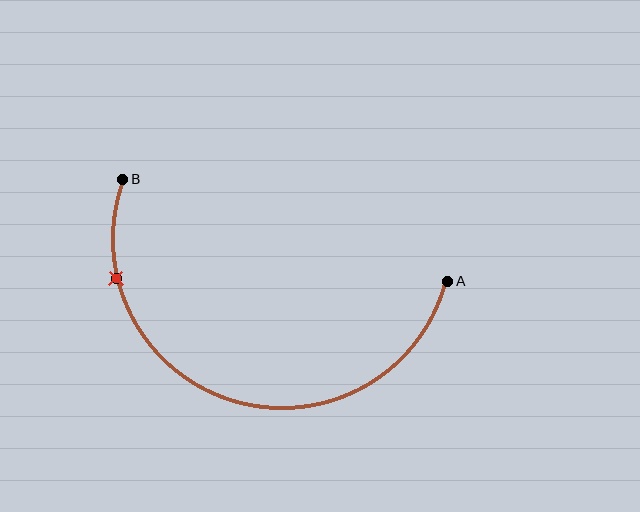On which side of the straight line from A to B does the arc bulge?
The arc bulges below the straight line connecting A and B.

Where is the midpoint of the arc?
The arc midpoint is the point on the curve farthest from the straight line joining A and B. It sits below that line.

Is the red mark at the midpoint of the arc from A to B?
No. The red mark lies on the arc but is closer to endpoint B. The arc midpoint would be at the point on the curve equidistant along the arc from both A and B.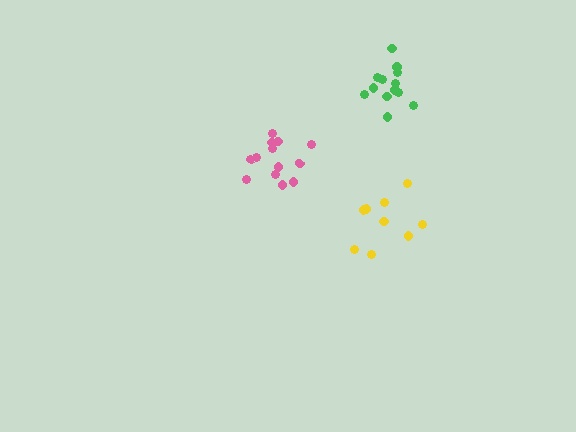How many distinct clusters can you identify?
There are 3 distinct clusters.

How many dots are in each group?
Group 1: 13 dots, Group 2: 9 dots, Group 3: 13 dots (35 total).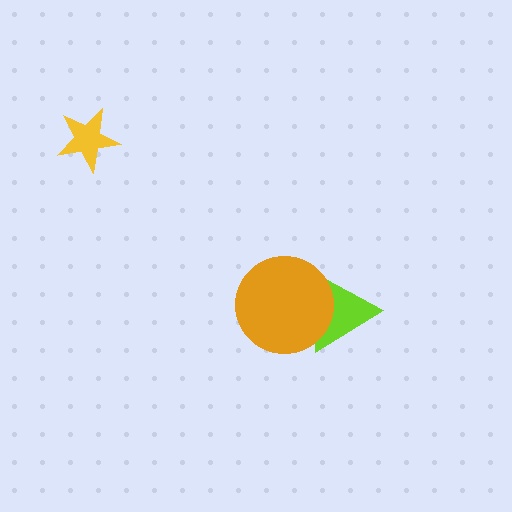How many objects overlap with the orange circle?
1 object overlaps with the orange circle.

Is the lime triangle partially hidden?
Yes, it is partially covered by another shape.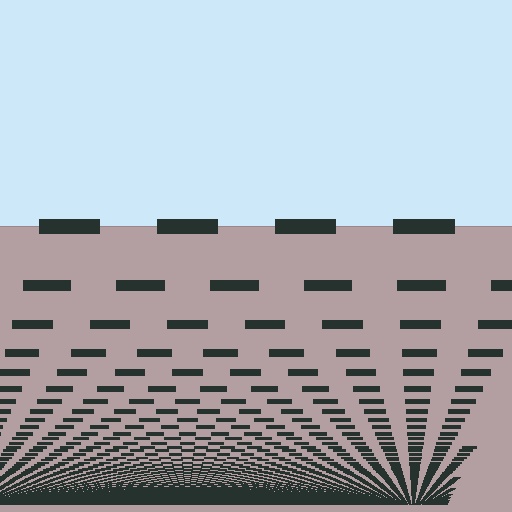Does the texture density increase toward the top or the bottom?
Density increases toward the bottom.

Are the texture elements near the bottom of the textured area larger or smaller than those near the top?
Smaller. The gradient is inverted — elements near the bottom are smaller and denser.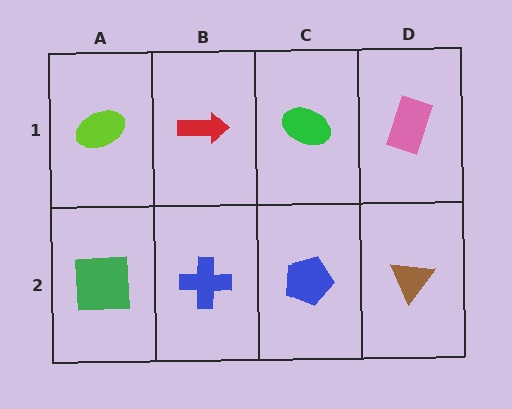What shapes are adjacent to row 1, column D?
A brown triangle (row 2, column D), a green ellipse (row 1, column C).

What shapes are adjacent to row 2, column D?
A pink rectangle (row 1, column D), a blue pentagon (row 2, column C).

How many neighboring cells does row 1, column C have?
3.